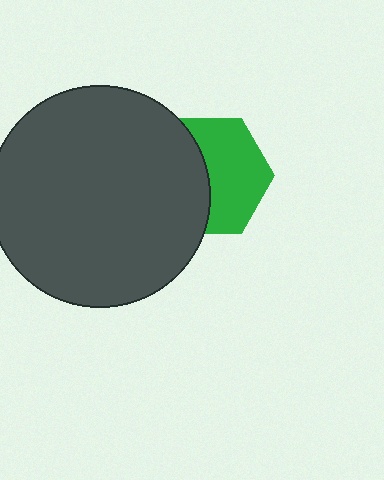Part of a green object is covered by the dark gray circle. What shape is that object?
It is a hexagon.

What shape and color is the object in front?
The object in front is a dark gray circle.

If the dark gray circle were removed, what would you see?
You would see the complete green hexagon.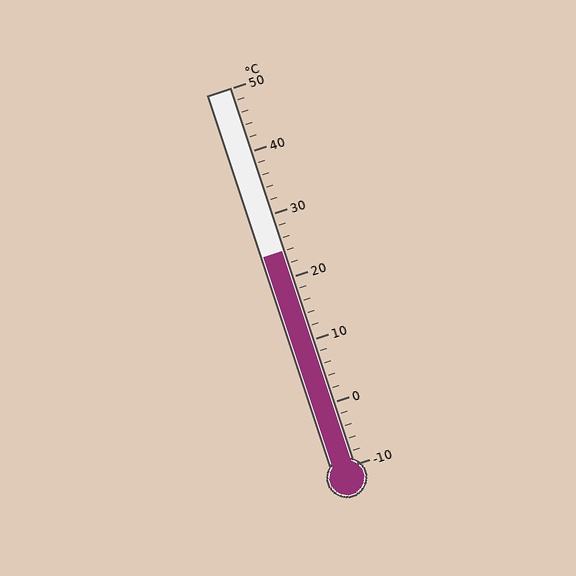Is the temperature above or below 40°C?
The temperature is below 40°C.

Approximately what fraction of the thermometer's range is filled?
The thermometer is filled to approximately 55% of its range.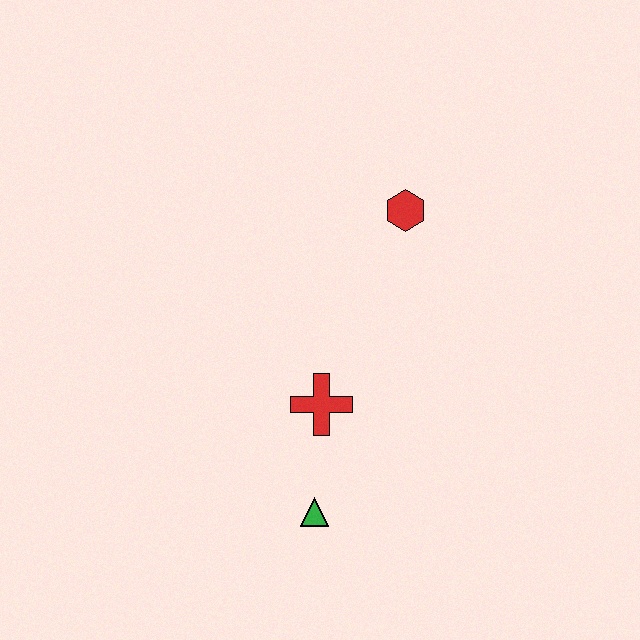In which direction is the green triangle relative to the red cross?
The green triangle is below the red cross.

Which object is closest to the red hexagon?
The red cross is closest to the red hexagon.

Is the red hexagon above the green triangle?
Yes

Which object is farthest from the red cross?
The red hexagon is farthest from the red cross.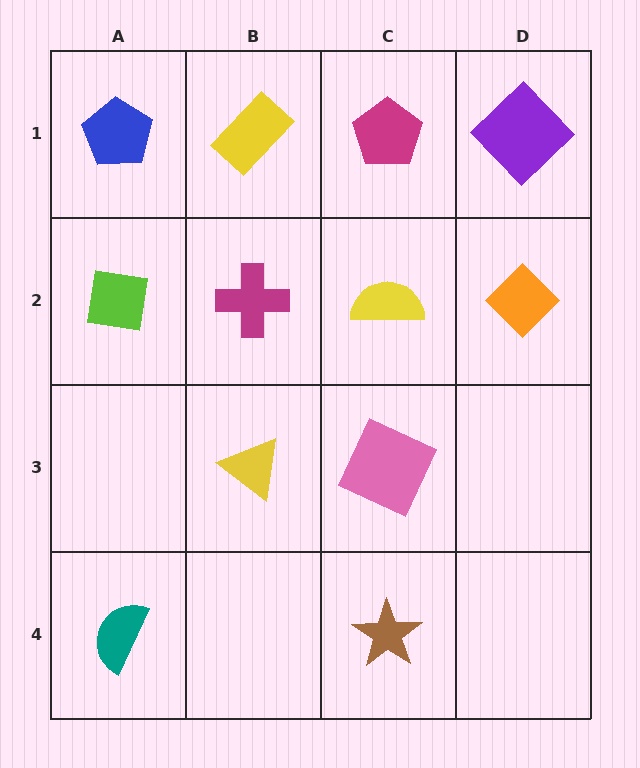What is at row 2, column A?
A lime square.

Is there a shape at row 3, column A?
No, that cell is empty.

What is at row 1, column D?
A purple diamond.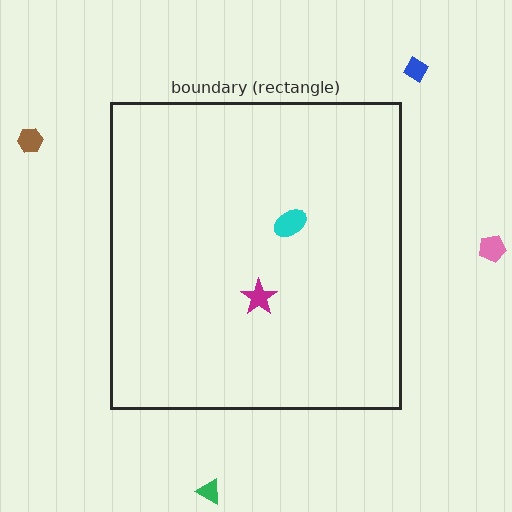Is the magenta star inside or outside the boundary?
Inside.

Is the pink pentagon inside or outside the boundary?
Outside.